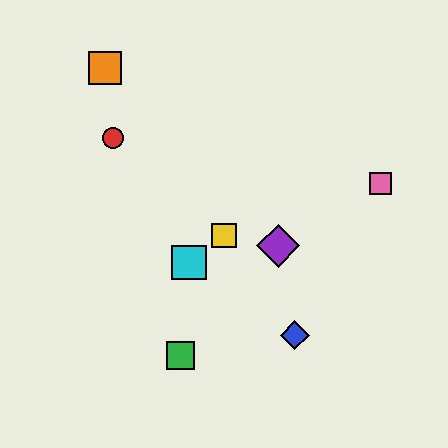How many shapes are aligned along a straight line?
3 shapes (the blue diamond, the yellow square, the orange square) are aligned along a straight line.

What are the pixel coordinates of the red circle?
The red circle is at (113, 138).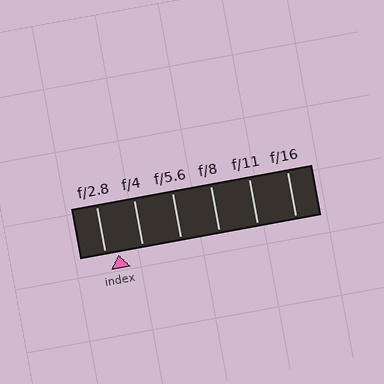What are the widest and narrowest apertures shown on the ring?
The widest aperture shown is f/2.8 and the narrowest is f/16.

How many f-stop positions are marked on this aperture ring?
There are 6 f-stop positions marked.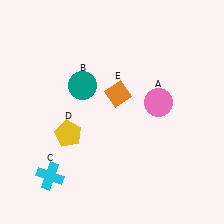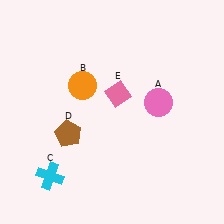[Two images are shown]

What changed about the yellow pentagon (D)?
In Image 1, D is yellow. In Image 2, it changed to brown.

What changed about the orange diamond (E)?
In Image 1, E is orange. In Image 2, it changed to pink.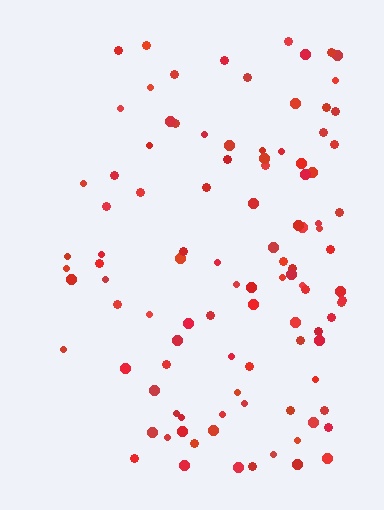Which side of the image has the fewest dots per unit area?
The left.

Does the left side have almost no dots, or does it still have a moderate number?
Still a moderate number, just noticeably fewer than the right.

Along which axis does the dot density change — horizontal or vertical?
Horizontal.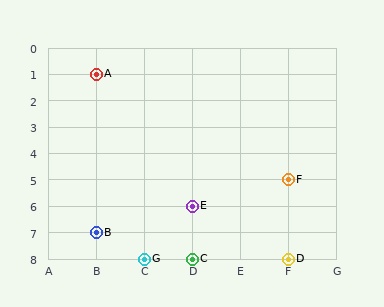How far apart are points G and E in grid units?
Points G and E are 1 column and 2 rows apart (about 2.2 grid units diagonally).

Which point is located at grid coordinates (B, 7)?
Point B is at (B, 7).